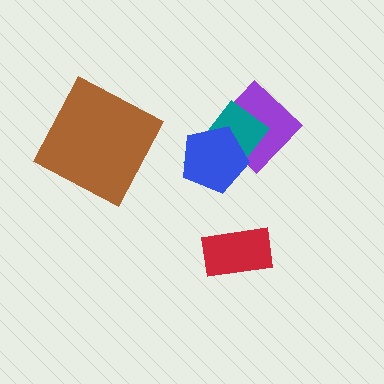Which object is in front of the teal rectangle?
The blue pentagon is in front of the teal rectangle.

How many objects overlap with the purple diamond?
2 objects overlap with the purple diamond.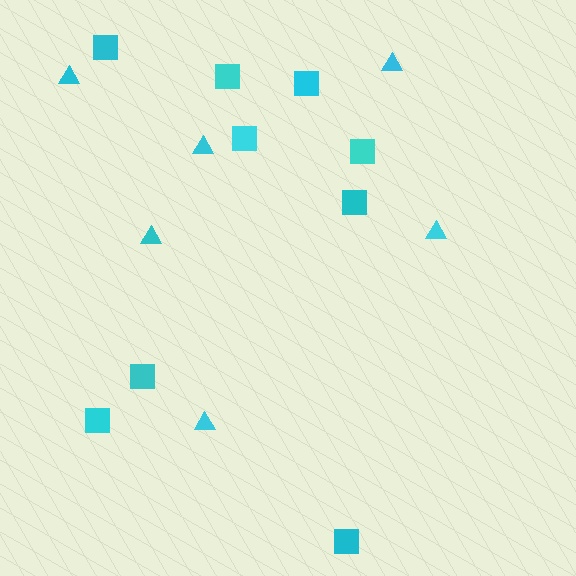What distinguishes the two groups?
There are 2 groups: one group of squares (9) and one group of triangles (6).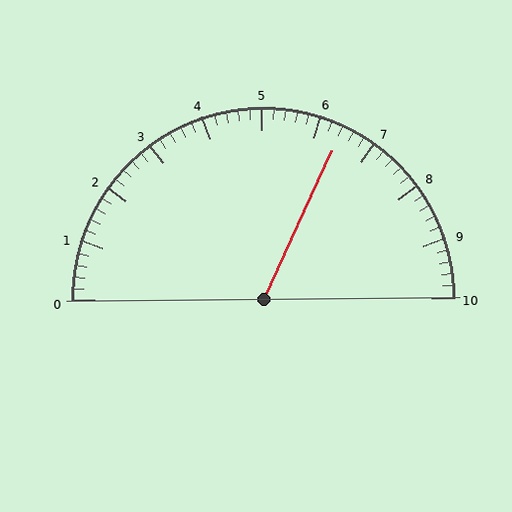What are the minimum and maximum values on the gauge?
The gauge ranges from 0 to 10.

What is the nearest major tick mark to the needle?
The nearest major tick mark is 6.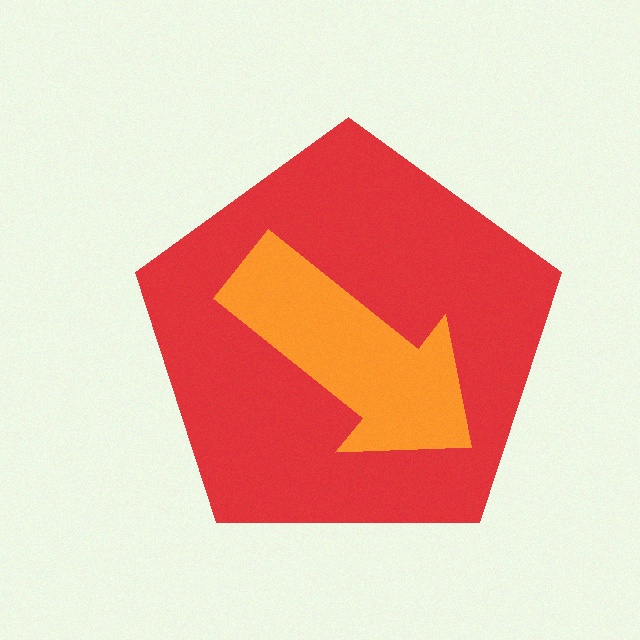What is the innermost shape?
The orange arrow.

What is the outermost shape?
The red pentagon.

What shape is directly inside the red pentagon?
The orange arrow.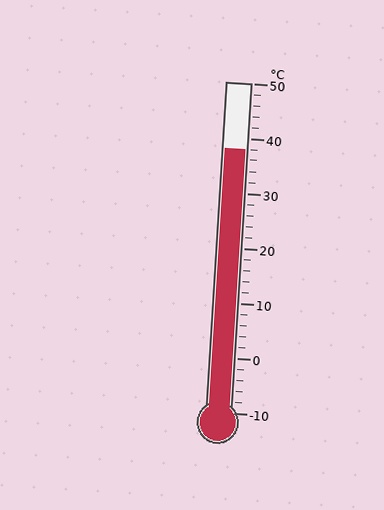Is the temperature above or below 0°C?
The temperature is above 0°C.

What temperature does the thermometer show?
The thermometer shows approximately 38°C.